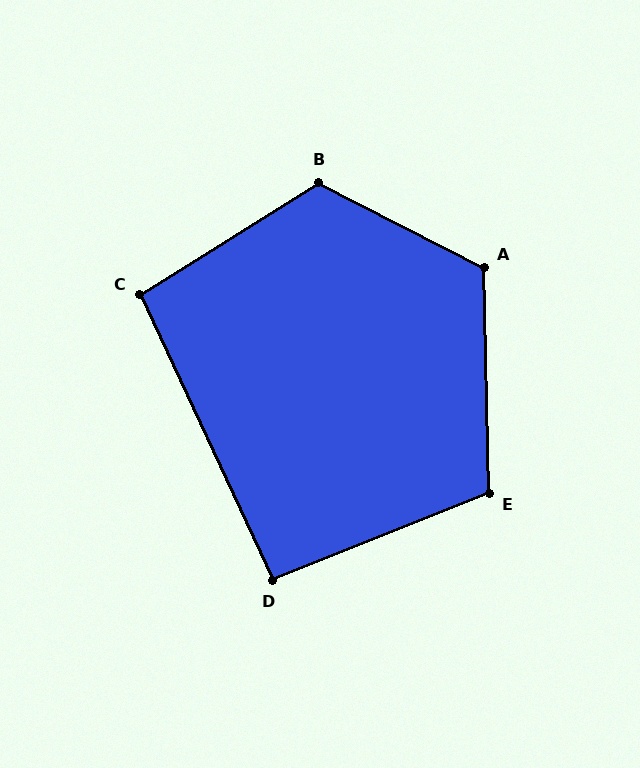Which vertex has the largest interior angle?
B, at approximately 121 degrees.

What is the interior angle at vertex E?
Approximately 111 degrees (obtuse).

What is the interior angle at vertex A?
Approximately 118 degrees (obtuse).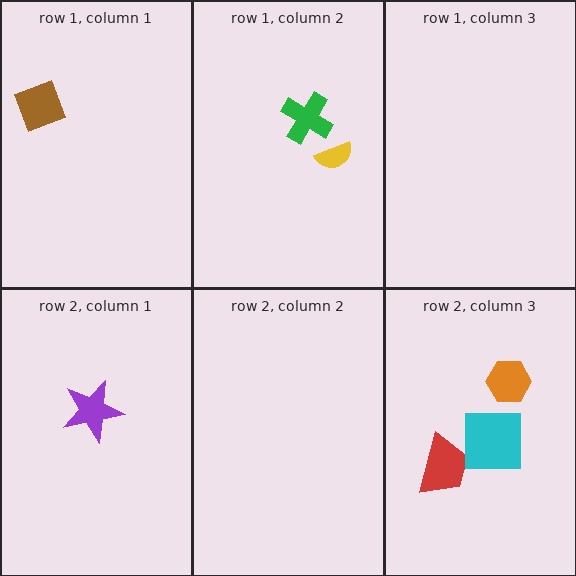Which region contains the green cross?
The row 1, column 2 region.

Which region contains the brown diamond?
The row 1, column 1 region.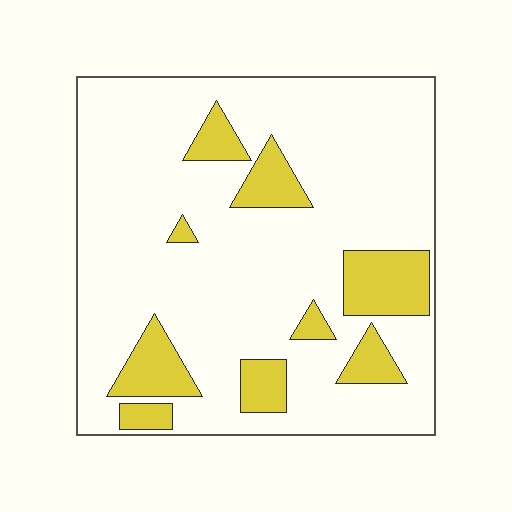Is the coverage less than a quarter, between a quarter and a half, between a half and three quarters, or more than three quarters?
Less than a quarter.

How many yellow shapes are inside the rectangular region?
9.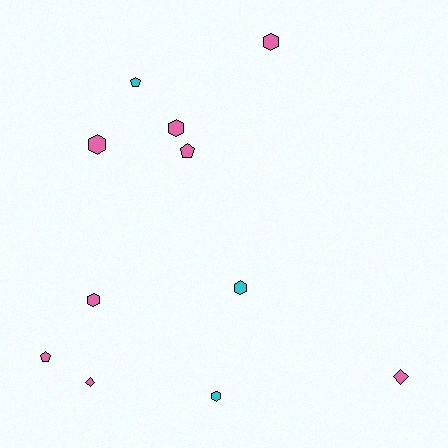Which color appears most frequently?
Pink, with 8 objects.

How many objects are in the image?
There are 11 objects.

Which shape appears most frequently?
Hexagon, with 6 objects.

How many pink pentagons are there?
There are 2 pink pentagons.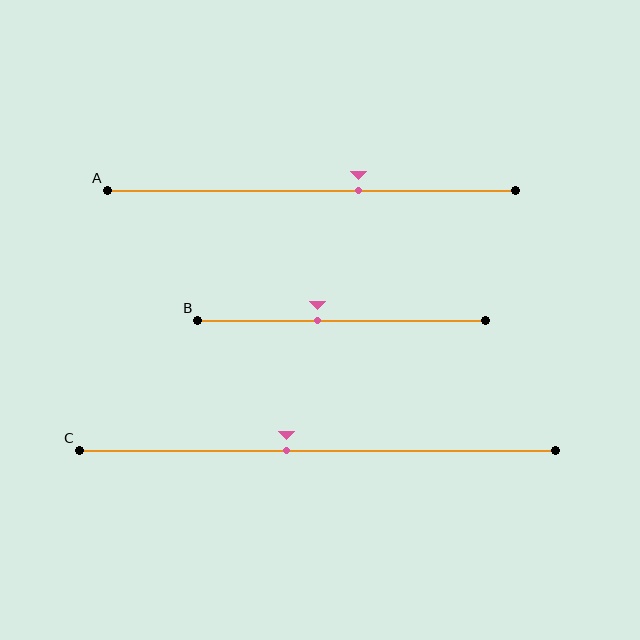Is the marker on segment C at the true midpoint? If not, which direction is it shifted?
No, the marker on segment C is shifted to the left by about 6% of the segment length.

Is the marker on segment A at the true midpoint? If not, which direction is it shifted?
No, the marker on segment A is shifted to the right by about 11% of the segment length.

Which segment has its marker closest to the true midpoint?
Segment C has its marker closest to the true midpoint.